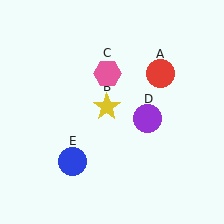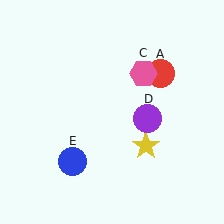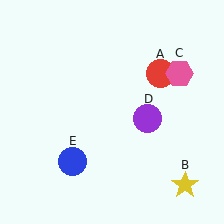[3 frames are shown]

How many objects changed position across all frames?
2 objects changed position: yellow star (object B), pink hexagon (object C).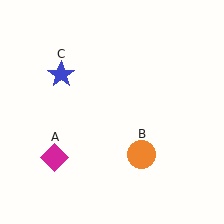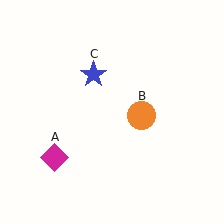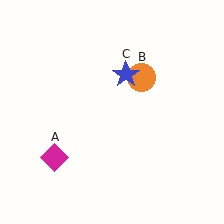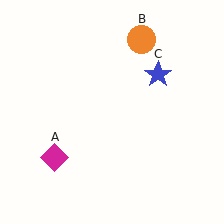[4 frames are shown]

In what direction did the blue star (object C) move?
The blue star (object C) moved right.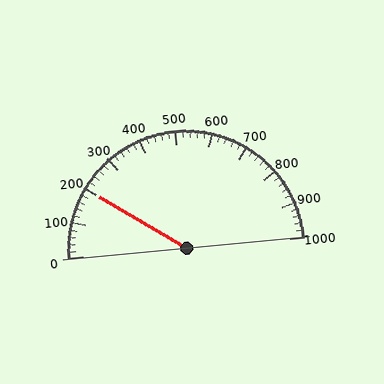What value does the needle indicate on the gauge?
The needle indicates approximately 200.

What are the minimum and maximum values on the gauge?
The gauge ranges from 0 to 1000.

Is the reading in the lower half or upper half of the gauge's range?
The reading is in the lower half of the range (0 to 1000).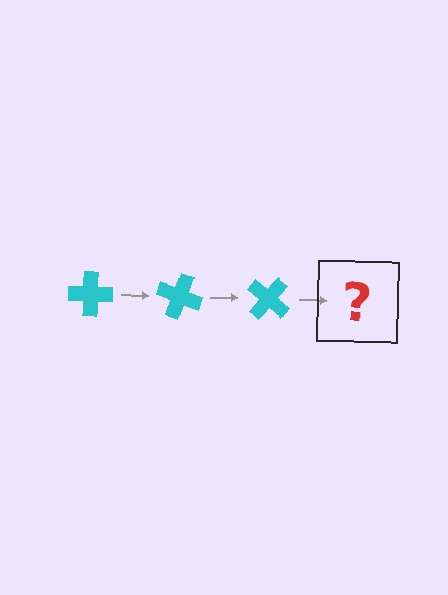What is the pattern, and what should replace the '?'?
The pattern is that the cross rotates 20 degrees each step. The '?' should be a cyan cross rotated 60 degrees.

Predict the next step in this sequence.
The next step is a cyan cross rotated 60 degrees.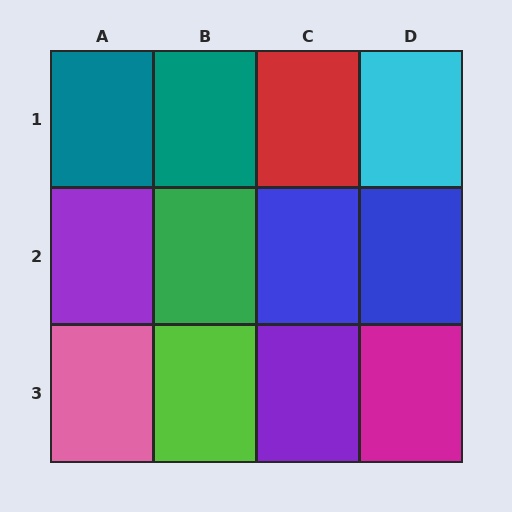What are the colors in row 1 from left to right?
Teal, teal, red, cyan.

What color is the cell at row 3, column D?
Magenta.